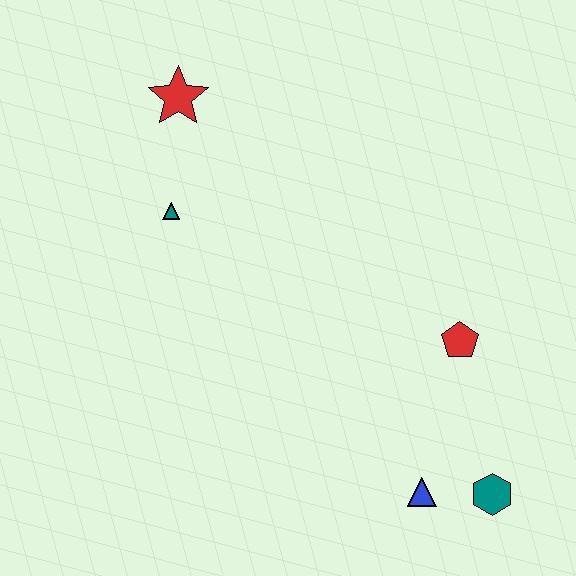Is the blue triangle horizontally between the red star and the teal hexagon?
Yes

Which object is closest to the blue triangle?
The teal hexagon is closest to the blue triangle.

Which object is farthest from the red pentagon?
The red star is farthest from the red pentagon.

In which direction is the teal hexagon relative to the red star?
The teal hexagon is below the red star.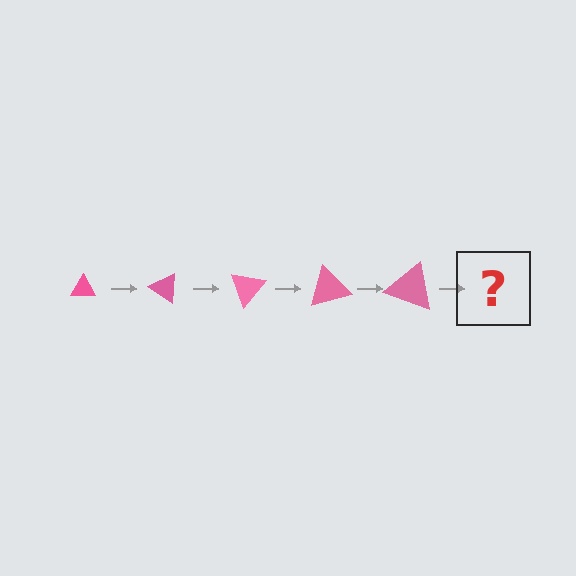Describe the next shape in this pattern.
It should be a triangle, larger than the previous one and rotated 175 degrees from the start.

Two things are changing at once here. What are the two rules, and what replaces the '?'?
The two rules are that the triangle grows larger each step and it rotates 35 degrees each step. The '?' should be a triangle, larger than the previous one and rotated 175 degrees from the start.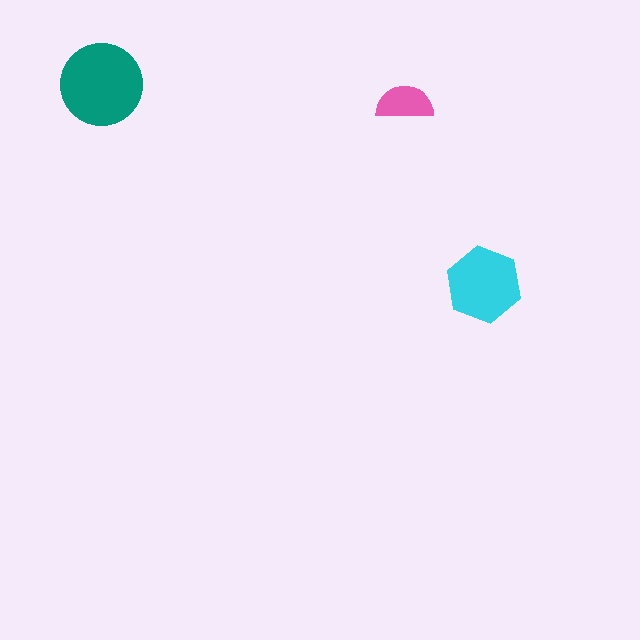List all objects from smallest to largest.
The pink semicircle, the cyan hexagon, the teal circle.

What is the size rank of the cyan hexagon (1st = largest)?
2nd.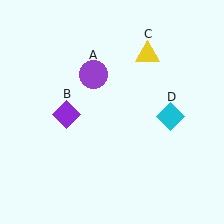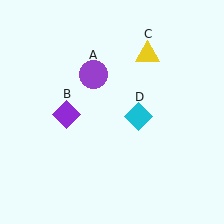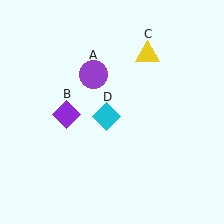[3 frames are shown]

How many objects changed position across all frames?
1 object changed position: cyan diamond (object D).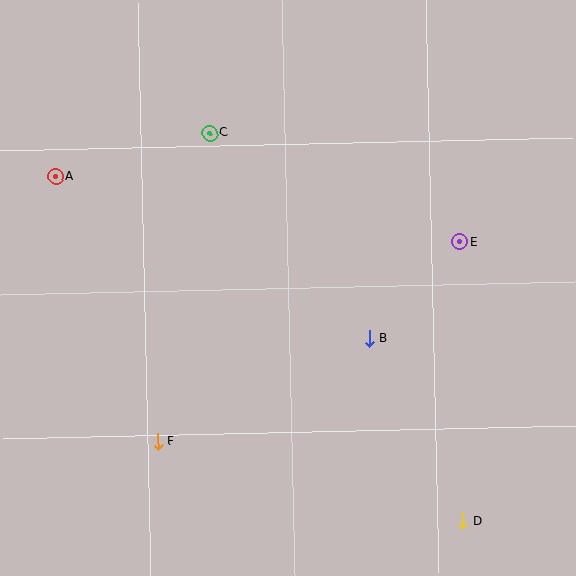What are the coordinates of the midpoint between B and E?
The midpoint between B and E is at (415, 290).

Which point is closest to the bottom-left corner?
Point F is closest to the bottom-left corner.